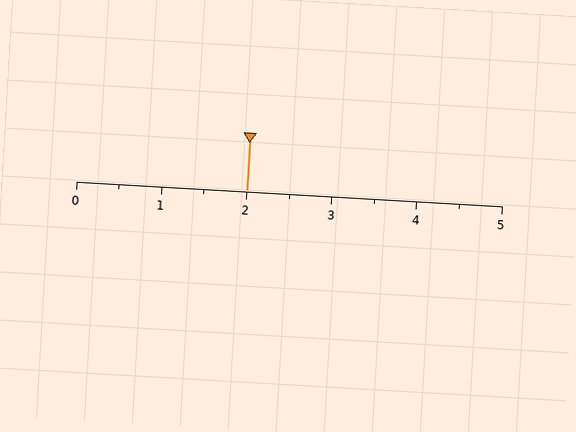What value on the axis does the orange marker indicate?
The marker indicates approximately 2.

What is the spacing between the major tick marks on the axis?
The major ticks are spaced 1 apart.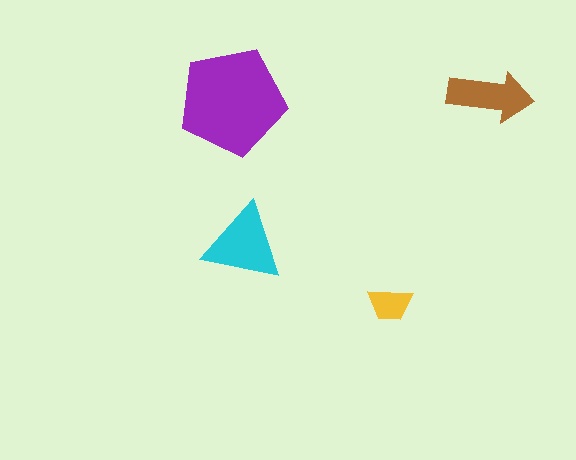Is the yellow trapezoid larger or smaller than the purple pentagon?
Smaller.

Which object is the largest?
The purple pentagon.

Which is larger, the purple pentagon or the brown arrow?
The purple pentagon.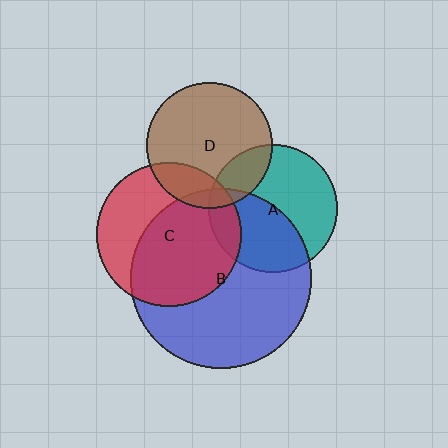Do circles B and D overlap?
Yes.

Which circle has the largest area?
Circle B (blue).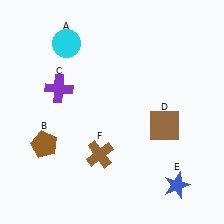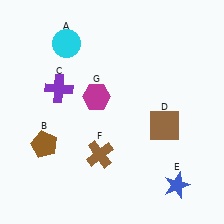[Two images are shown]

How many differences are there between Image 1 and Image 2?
There is 1 difference between the two images.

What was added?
A magenta hexagon (G) was added in Image 2.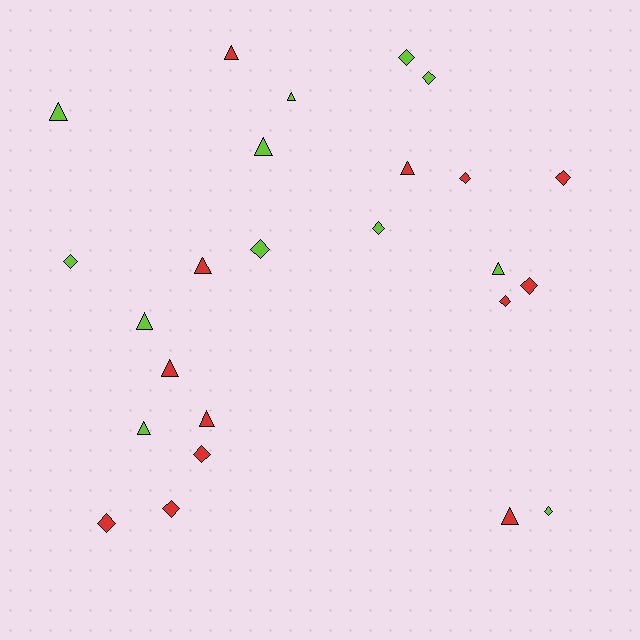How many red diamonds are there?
There are 7 red diamonds.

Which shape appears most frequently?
Diamond, with 13 objects.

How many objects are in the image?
There are 25 objects.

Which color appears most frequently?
Red, with 13 objects.